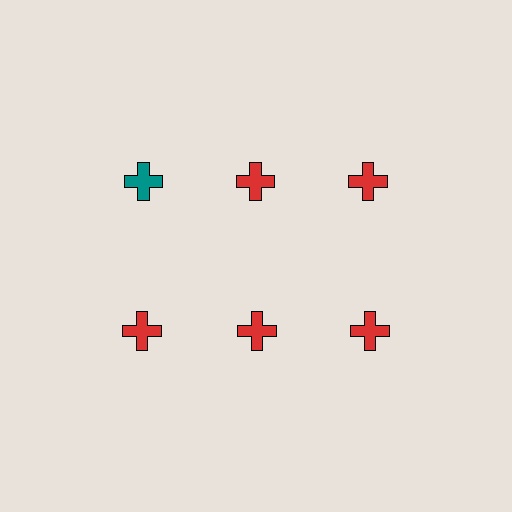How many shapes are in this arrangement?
There are 6 shapes arranged in a grid pattern.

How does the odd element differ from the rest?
It has a different color: teal instead of red.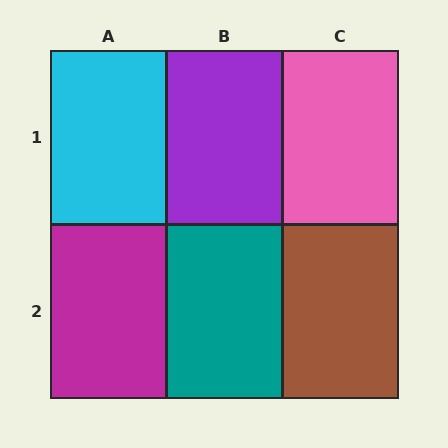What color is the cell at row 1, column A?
Cyan.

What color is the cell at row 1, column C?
Pink.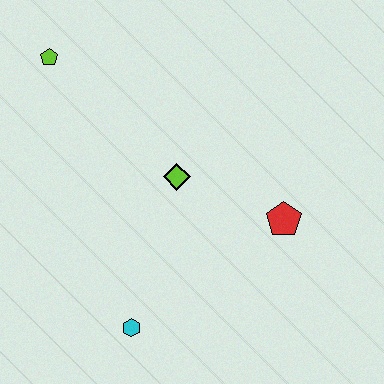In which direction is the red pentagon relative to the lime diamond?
The red pentagon is to the right of the lime diamond.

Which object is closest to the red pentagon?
The lime diamond is closest to the red pentagon.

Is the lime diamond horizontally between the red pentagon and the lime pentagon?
Yes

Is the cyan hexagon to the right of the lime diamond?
No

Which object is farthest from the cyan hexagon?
The lime pentagon is farthest from the cyan hexagon.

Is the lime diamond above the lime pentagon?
No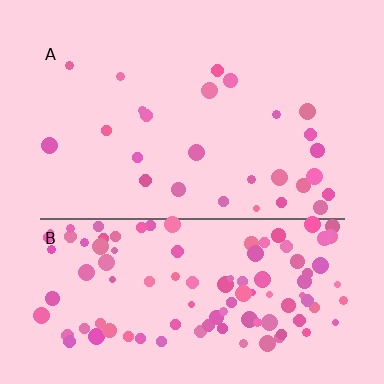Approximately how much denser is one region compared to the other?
Approximately 4.4× — region B over region A.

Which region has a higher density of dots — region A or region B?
B (the bottom).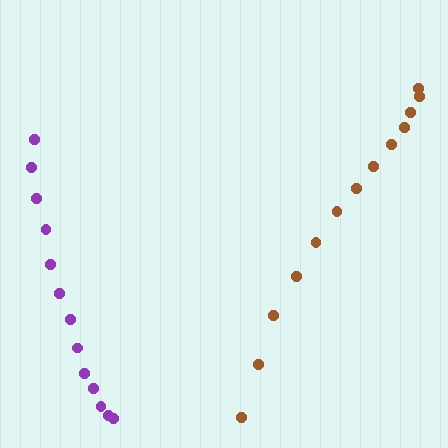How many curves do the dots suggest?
There are 2 distinct paths.